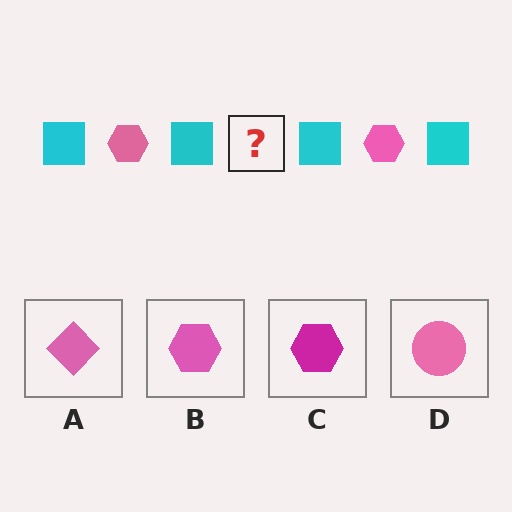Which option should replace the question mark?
Option B.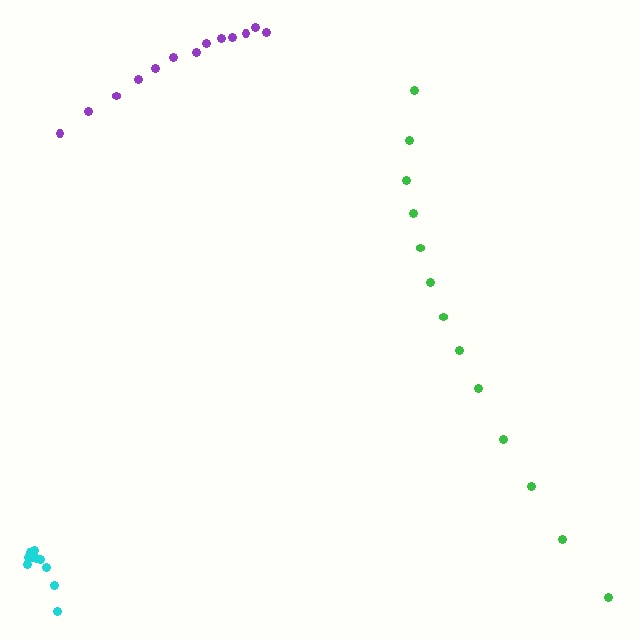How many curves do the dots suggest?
There are 3 distinct paths.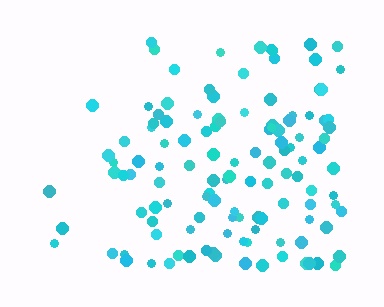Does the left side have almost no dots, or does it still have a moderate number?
Still a moderate number, just noticeably fewer than the right.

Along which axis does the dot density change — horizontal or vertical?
Horizontal.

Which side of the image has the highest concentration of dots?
The right.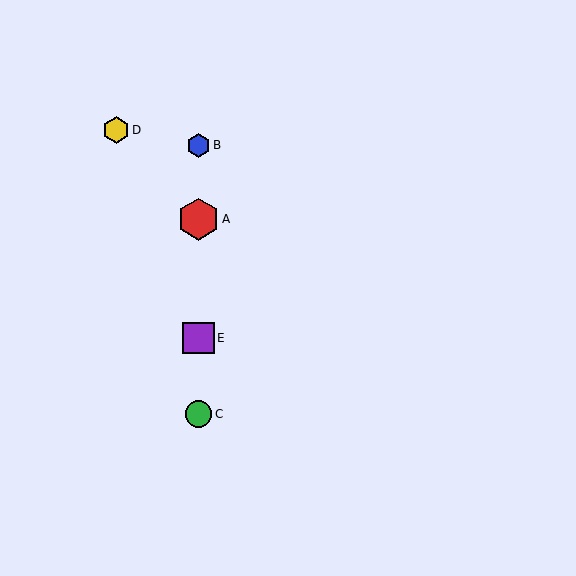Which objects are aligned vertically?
Objects A, B, C, E are aligned vertically.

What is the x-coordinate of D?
Object D is at x≈116.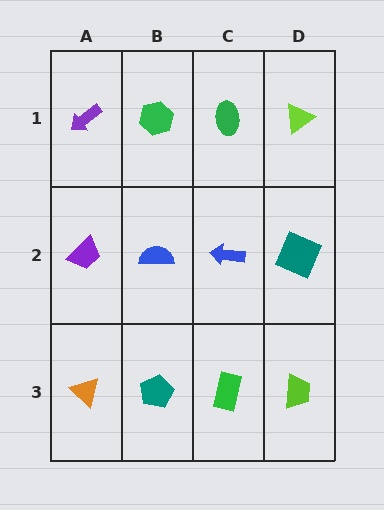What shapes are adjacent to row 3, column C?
A blue arrow (row 2, column C), a teal pentagon (row 3, column B), a lime trapezoid (row 3, column D).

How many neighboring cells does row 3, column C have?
3.